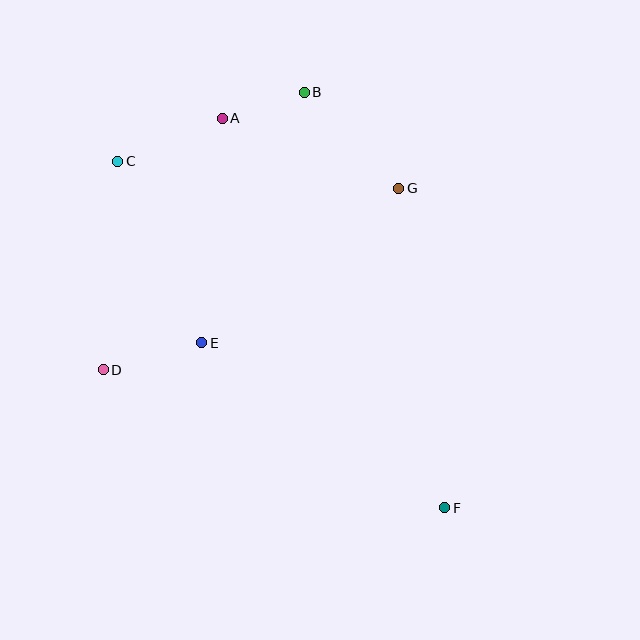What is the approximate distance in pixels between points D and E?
The distance between D and E is approximately 102 pixels.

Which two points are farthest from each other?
Points C and F are farthest from each other.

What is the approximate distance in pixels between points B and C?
The distance between B and C is approximately 199 pixels.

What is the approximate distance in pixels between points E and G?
The distance between E and G is approximately 251 pixels.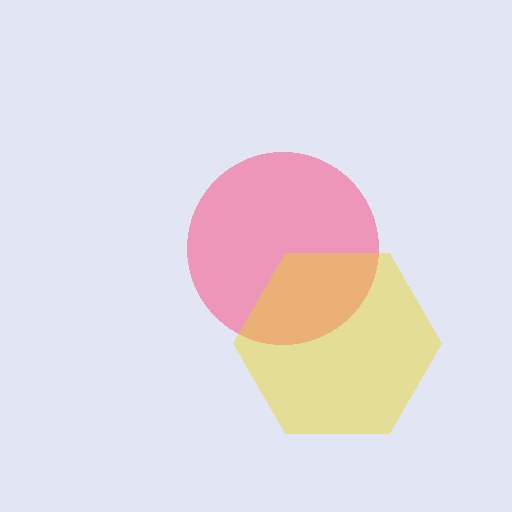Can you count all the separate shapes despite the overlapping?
Yes, there are 2 separate shapes.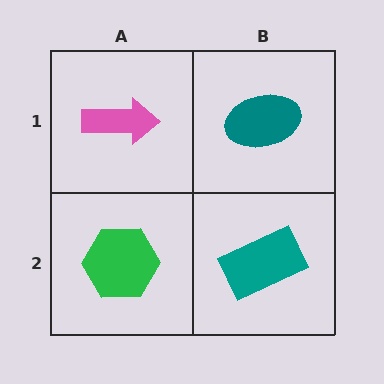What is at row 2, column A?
A green hexagon.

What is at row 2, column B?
A teal rectangle.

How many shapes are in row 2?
2 shapes.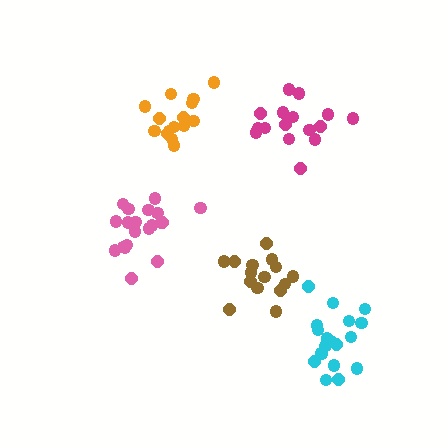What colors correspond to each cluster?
The clusters are colored: magenta, cyan, brown, orange, pink.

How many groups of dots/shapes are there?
There are 5 groups.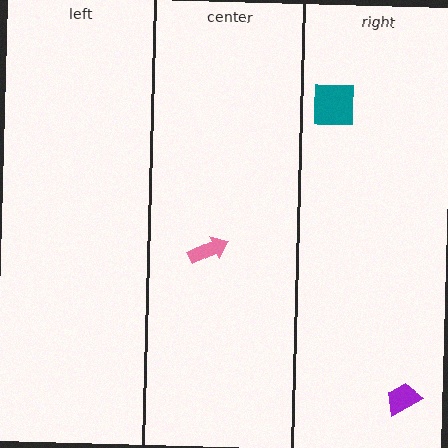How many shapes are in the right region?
2.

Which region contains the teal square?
The right region.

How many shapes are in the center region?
1.